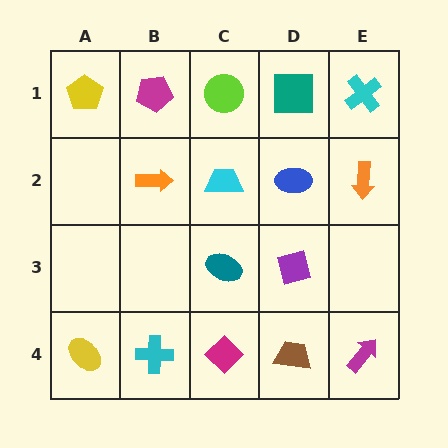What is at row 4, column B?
A cyan cross.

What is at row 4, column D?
A brown trapezoid.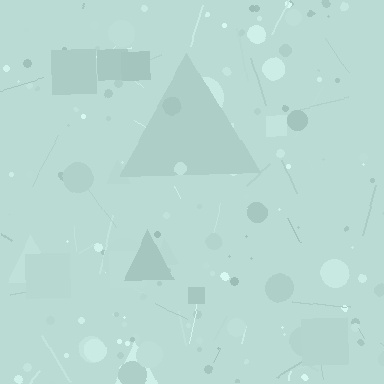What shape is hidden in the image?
A triangle is hidden in the image.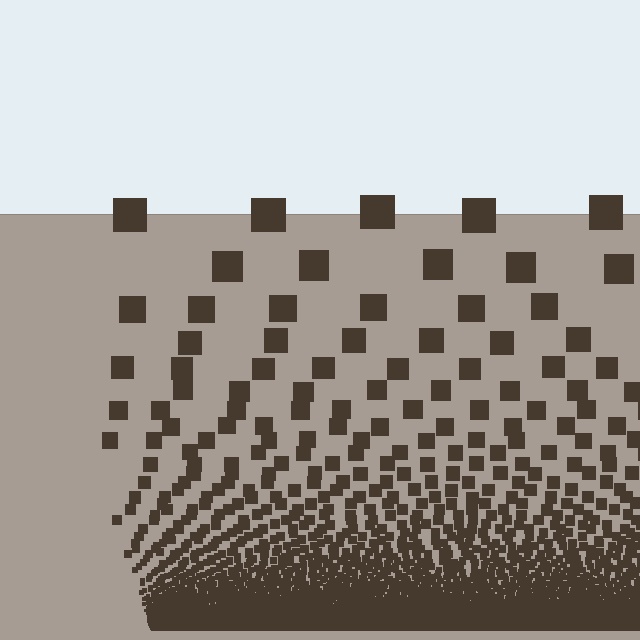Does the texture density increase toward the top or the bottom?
Density increases toward the bottom.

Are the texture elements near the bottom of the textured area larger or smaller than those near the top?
Smaller. The gradient is inverted — elements near the bottom are smaller and denser.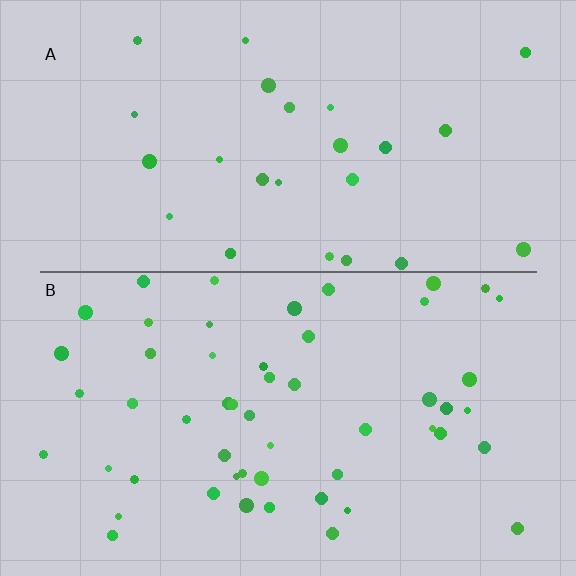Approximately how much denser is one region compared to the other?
Approximately 2.1× — region B over region A.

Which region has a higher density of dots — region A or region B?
B (the bottom).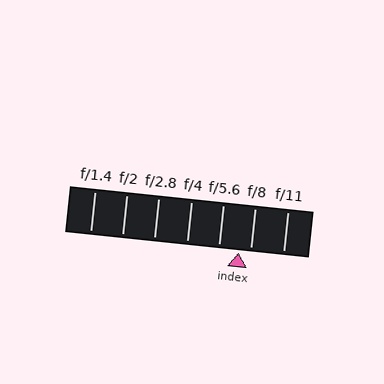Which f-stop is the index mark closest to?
The index mark is closest to f/8.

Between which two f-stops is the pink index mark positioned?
The index mark is between f/5.6 and f/8.